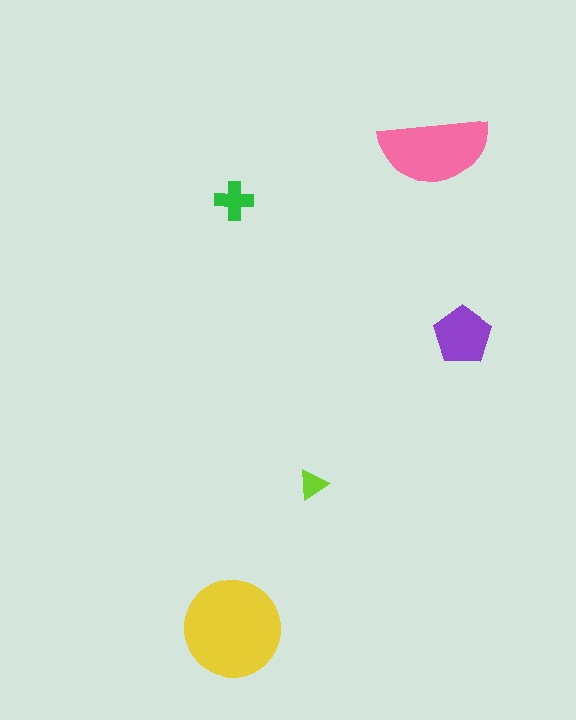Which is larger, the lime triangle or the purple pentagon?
The purple pentagon.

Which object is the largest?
The yellow circle.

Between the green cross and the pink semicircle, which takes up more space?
The pink semicircle.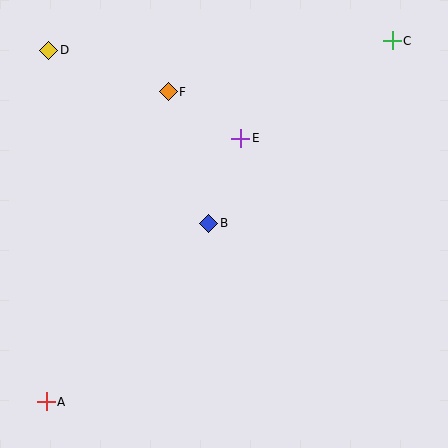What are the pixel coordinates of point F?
Point F is at (168, 92).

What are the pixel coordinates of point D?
Point D is at (49, 50).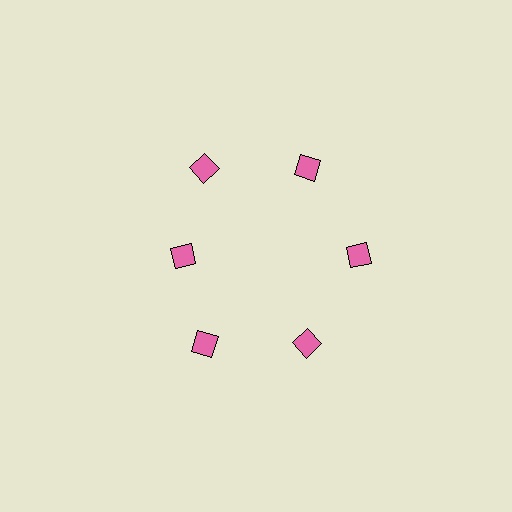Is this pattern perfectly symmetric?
No. The 6 pink diamonds are arranged in a ring, but one element near the 9 o'clock position is pulled inward toward the center, breaking the 6-fold rotational symmetry.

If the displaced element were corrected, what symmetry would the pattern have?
It would have 6-fold rotational symmetry — the pattern would map onto itself every 60 degrees.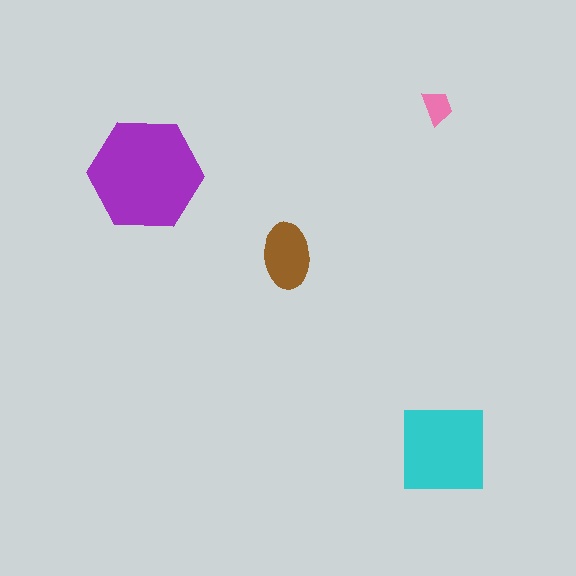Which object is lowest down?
The cyan square is bottommost.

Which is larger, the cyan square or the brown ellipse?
The cyan square.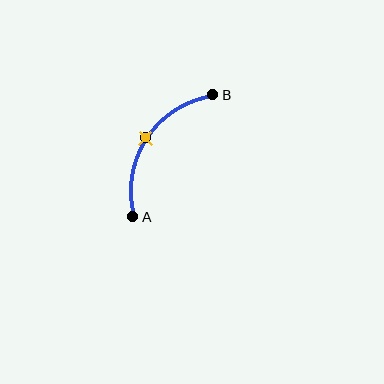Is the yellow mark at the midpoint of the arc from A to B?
Yes. The yellow mark lies on the arc at equal arc-length from both A and B — it is the arc midpoint.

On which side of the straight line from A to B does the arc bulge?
The arc bulges to the left of the straight line connecting A and B.